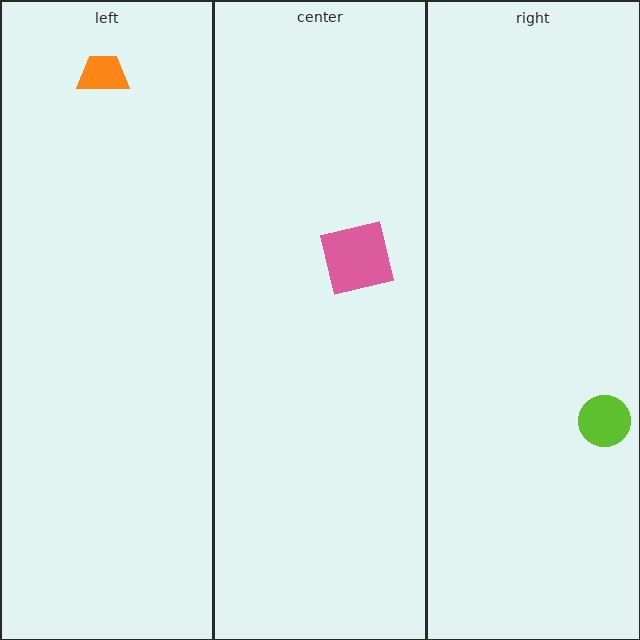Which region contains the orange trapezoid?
The left region.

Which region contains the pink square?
The center region.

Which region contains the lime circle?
The right region.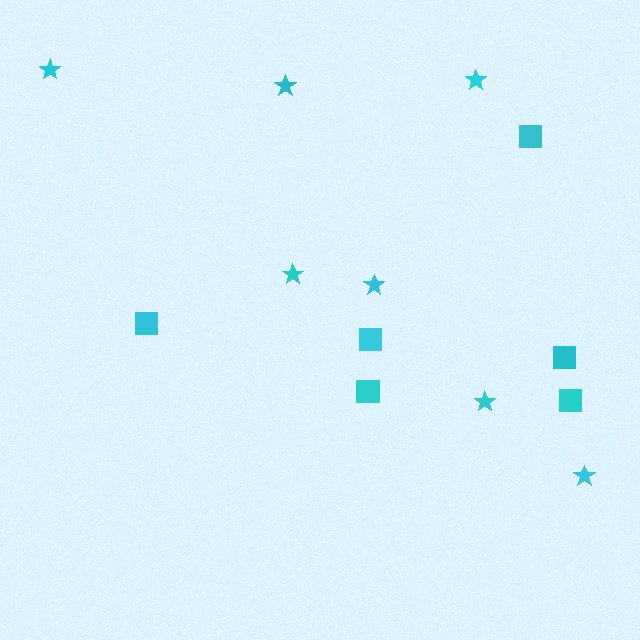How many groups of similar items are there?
There are 2 groups: one group of squares (6) and one group of stars (7).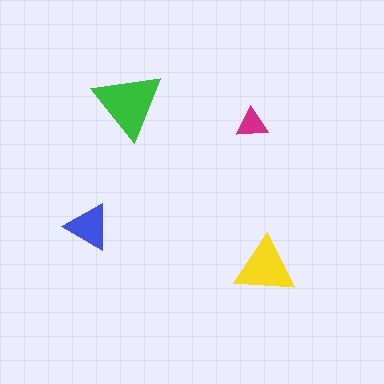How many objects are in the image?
There are 4 objects in the image.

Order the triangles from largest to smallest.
the green one, the yellow one, the blue one, the magenta one.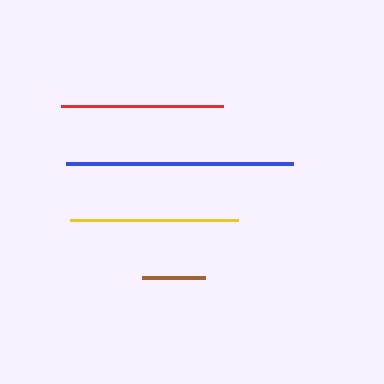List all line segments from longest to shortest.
From longest to shortest: blue, yellow, red, brown.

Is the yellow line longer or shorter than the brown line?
The yellow line is longer than the brown line.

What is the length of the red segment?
The red segment is approximately 162 pixels long.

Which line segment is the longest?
The blue line is the longest at approximately 227 pixels.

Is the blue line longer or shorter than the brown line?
The blue line is longer than the brown line.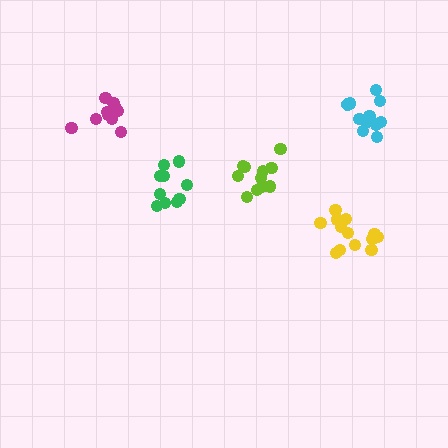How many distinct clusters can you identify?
There are 5 distinct clusters.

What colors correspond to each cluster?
The clusters are colored: green, lime, cyan, yellow, magenta.